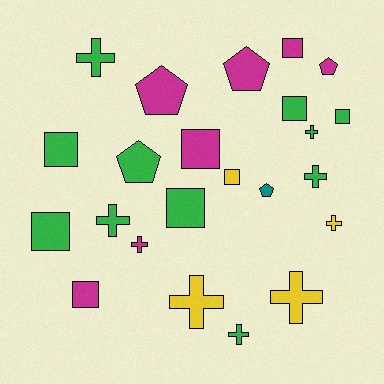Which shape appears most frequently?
Square, with 9 objects.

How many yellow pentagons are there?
There are no yellow pentagons.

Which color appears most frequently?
Green, with 11 objects.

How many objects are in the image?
There are 23 objects.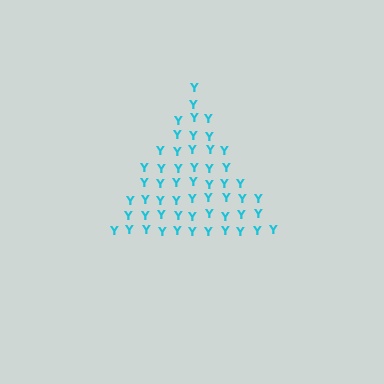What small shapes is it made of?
It is made of small letter Y's.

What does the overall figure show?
The overall figure shows a triangle.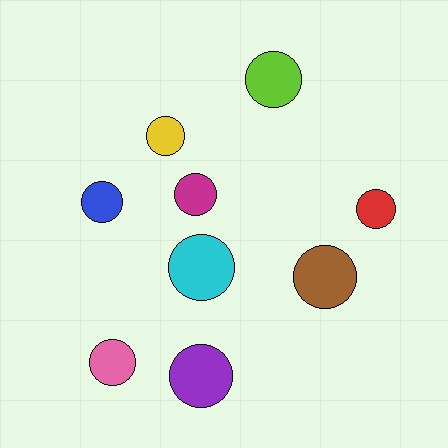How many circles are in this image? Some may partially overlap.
There are 9 circles.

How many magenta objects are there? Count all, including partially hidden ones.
There is 1 magenta object.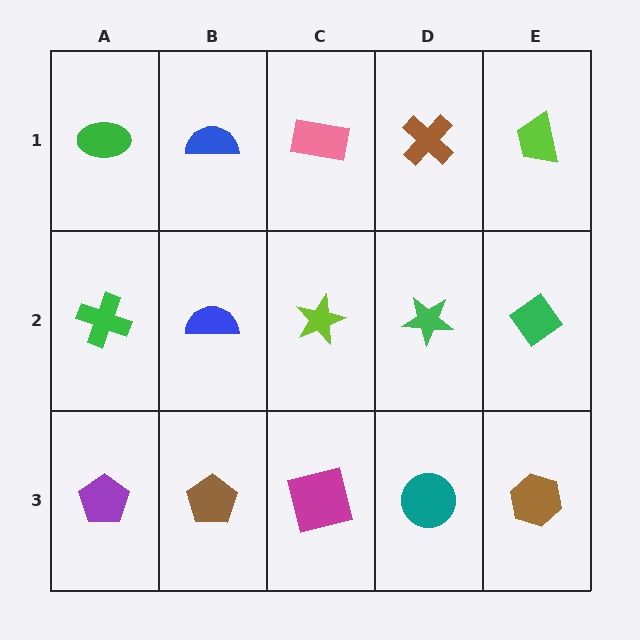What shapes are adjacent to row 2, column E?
A lime trapezoid (row 1, column E), a brown hexagon (row 3, column E), a green star (row 2, column D).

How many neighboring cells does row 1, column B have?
3.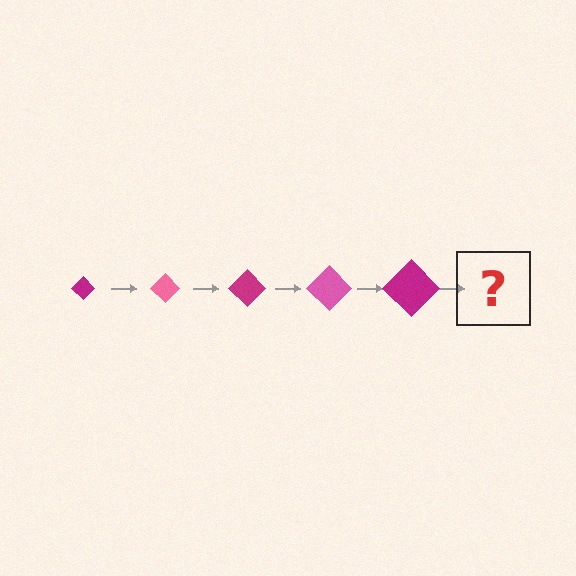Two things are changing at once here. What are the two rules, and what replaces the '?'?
The two rules are that the diamond grows larger each step and the color cycles through magenta and pink. The '?' should be a pink diamond, larger than the previous one.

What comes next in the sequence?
The next element should be a pink diamond, larger than the previous one.